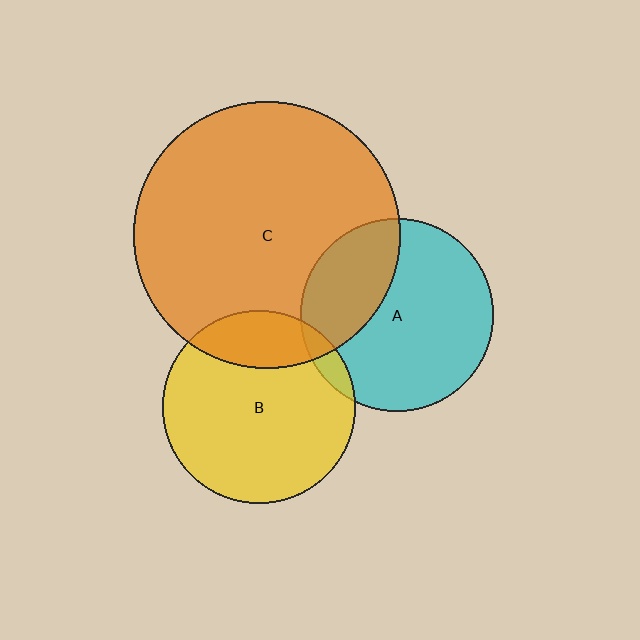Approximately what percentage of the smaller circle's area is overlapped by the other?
Approximately 30%.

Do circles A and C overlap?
Yes.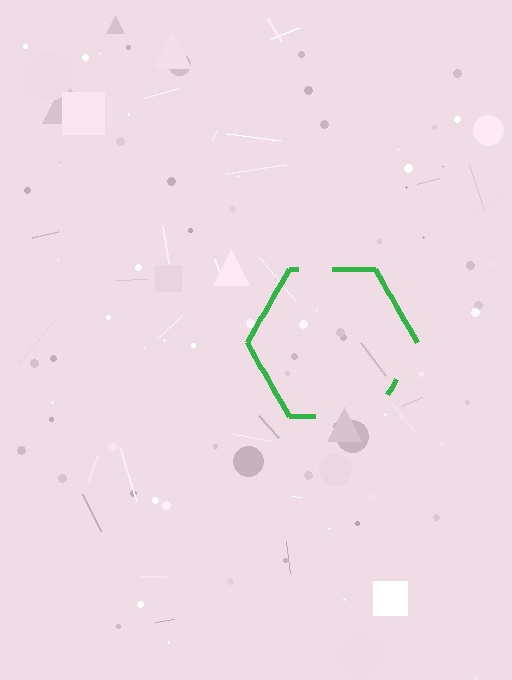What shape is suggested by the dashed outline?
The dashed outline suggests a hexagon.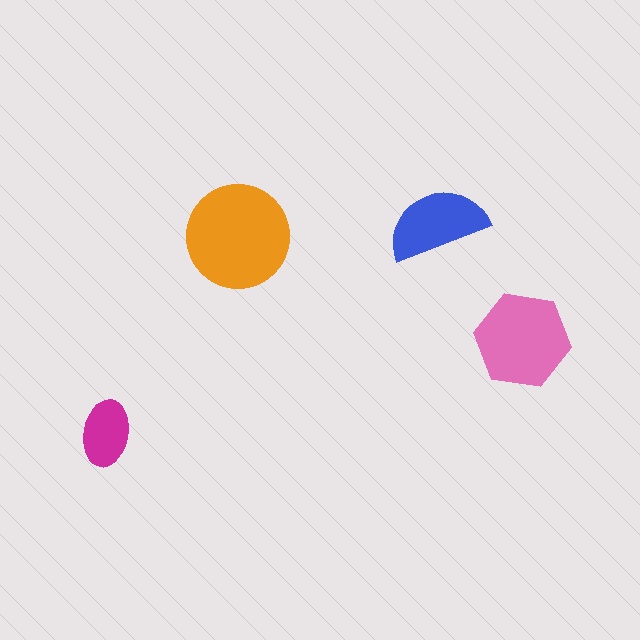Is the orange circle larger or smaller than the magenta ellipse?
Larger.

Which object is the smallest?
The magenta ellipse.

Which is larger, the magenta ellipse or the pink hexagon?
The pink hexagon.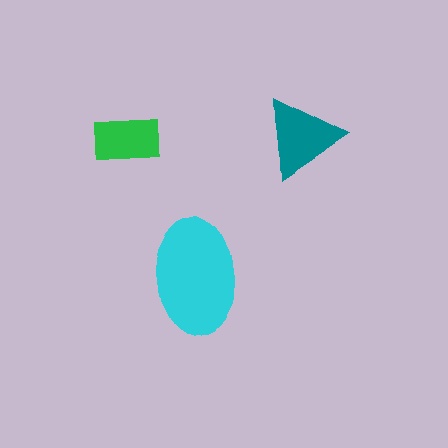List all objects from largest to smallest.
The cyan ellipse, the teal triangle, the green rectangle.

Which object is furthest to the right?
The teal triangle is rightmost.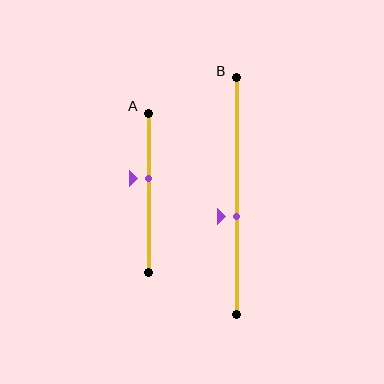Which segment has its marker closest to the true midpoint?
Segment B has its marker closest to the true midpoint.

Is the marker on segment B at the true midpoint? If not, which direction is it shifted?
No, the marker on segment B is shifted downward by about 9% of the segment length.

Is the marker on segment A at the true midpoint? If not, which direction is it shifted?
No, the marker on segment A is shifted upward by about 9% of the segment length.